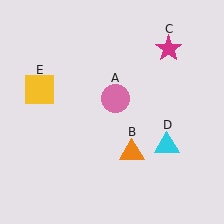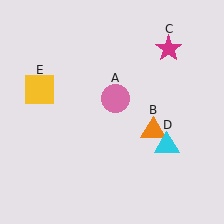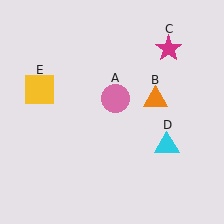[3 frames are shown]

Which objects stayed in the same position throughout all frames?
Pink circle (object A) and magenta star (object C) and cyan triangle (object D) and yellow square (object E) remained stationary.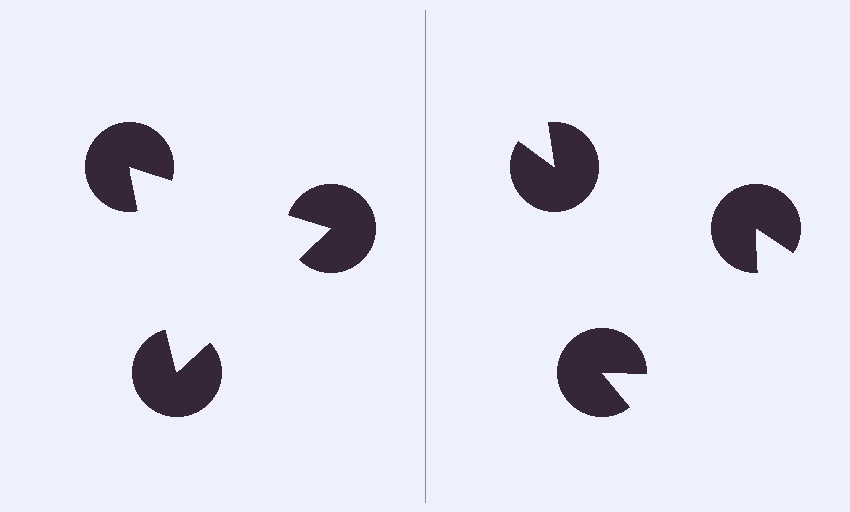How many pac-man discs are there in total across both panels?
6 — 3 on each side.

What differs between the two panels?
The pac-man discs are positioned identically on both sides; only the wedge orientations differ. On the left they align to a triangle; on the right they are misaligned.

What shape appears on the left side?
An illusory triangle.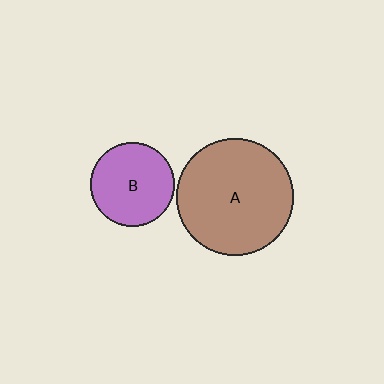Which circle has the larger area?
Circle A (brown).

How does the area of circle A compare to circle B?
Approximately 1.9 times.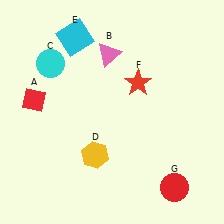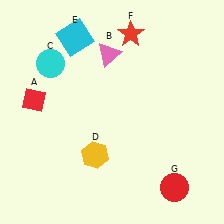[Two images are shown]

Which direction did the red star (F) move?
The red star (F) moved up.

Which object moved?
The red star (F) moved up.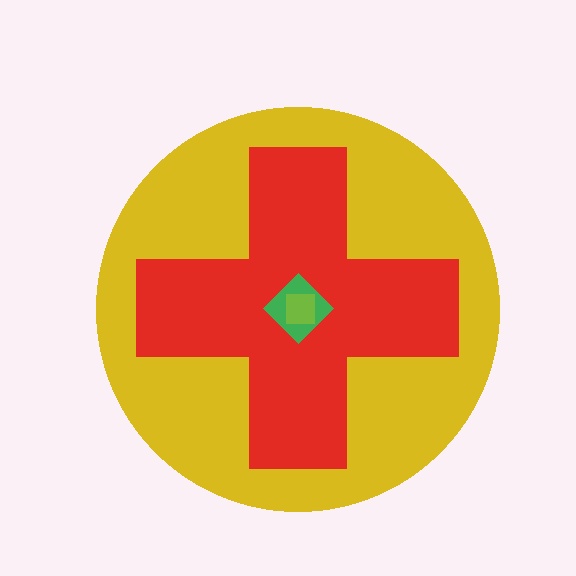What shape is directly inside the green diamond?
The lime square.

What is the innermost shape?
The lime square.